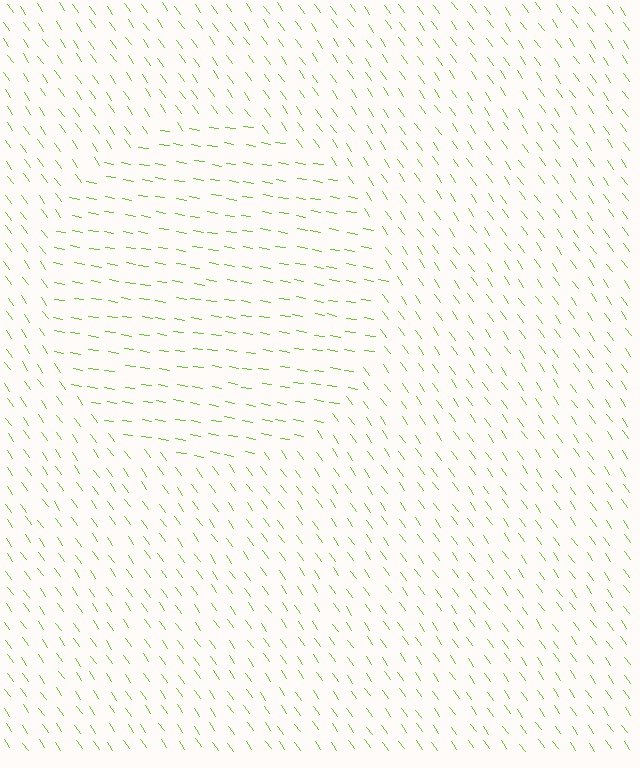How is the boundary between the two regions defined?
The boundary is defined purely by a change in line orientation (approximately 45 degrees difference). All lines are the same color and thickness.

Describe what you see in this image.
The image is filled with small lime line segments. A circle region in the image has lines oriented differently from the surrounding lines, creating a visible texture boundary.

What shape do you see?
I see a circle.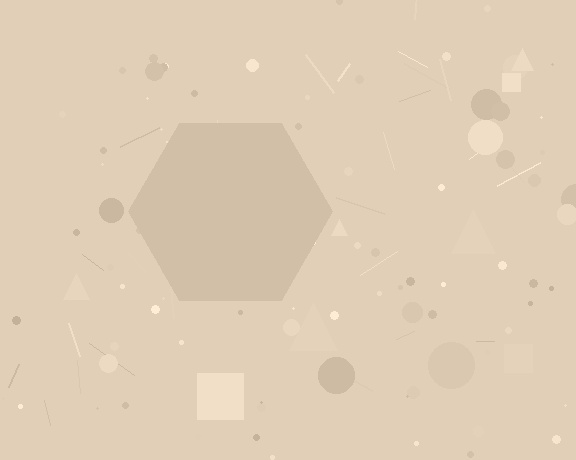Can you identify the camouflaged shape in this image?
The camouflaged shape is a hexagon.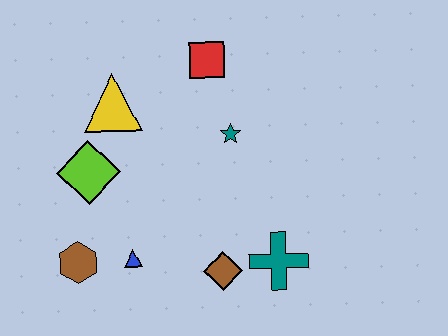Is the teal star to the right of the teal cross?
No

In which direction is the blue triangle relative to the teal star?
The blue triangle is below the teal star.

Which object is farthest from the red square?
The brown hexagon is farthest from the red square.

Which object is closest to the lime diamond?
The yellow triangle is closest to the lime diamond.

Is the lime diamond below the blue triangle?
No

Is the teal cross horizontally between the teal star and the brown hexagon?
No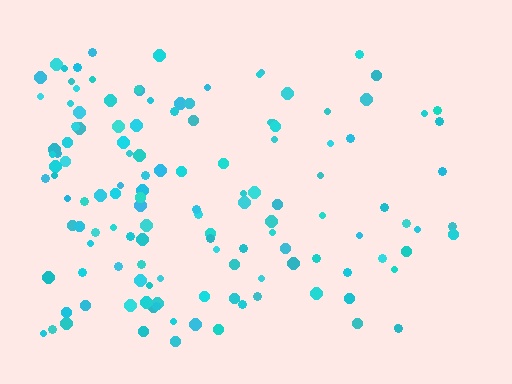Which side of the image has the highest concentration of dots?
The left.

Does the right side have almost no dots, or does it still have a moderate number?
Still a moderate number, just noticeably fewer than the left.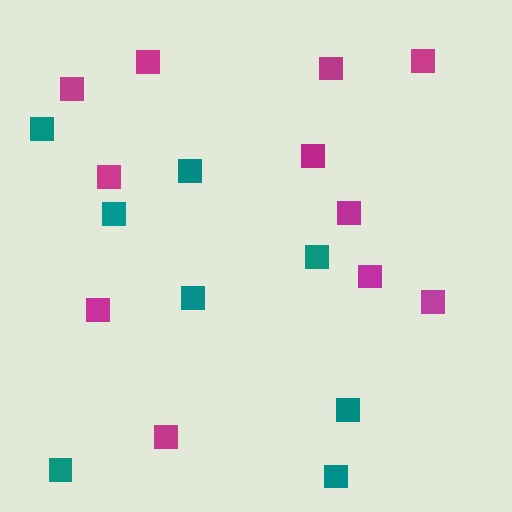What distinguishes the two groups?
There are 2 groups: one group of magenta squares (11) and one group of teal squares (8).